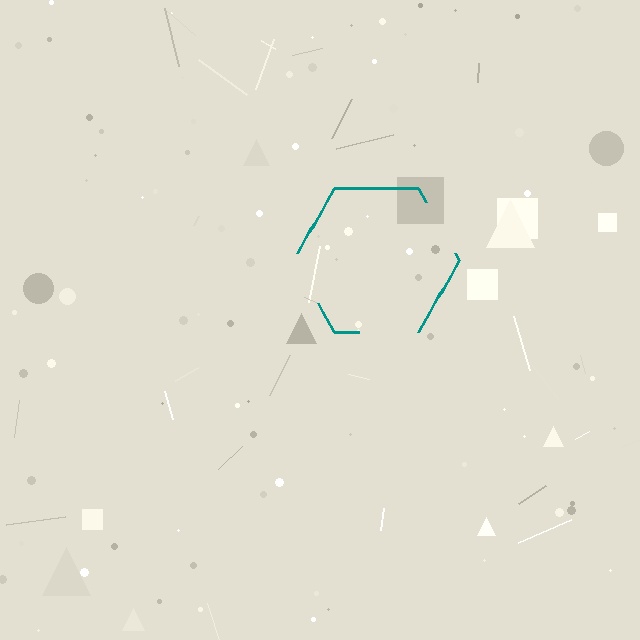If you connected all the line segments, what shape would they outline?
They would outline a hexagon.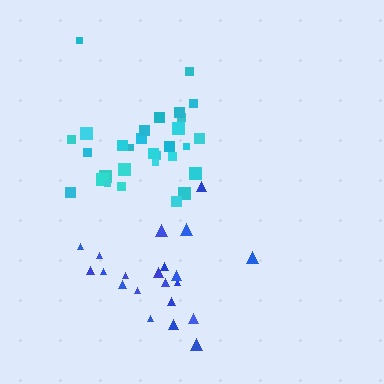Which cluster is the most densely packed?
Cyan.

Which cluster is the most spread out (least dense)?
Blue.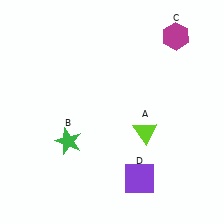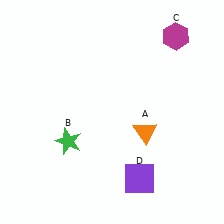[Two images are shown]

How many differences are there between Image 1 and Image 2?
There is 1 difference between the two images.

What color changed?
The triangle (A) changed from lime in Image 1 to orange in Image 2.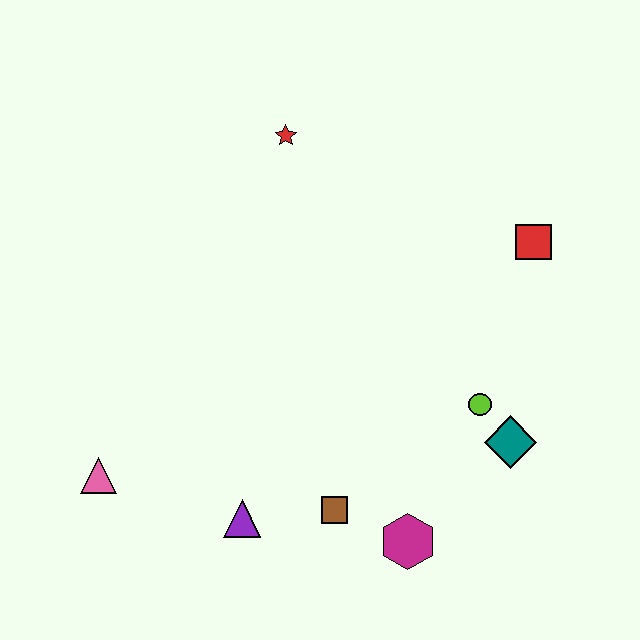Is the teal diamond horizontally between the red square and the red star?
Yes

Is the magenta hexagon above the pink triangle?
No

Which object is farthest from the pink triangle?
The red square is farthest from the pink triangle.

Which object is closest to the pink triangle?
The purple triangle is closest to the pink triangle.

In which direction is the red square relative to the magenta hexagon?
The red square is above the magenta hexagon.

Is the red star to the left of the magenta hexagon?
Yes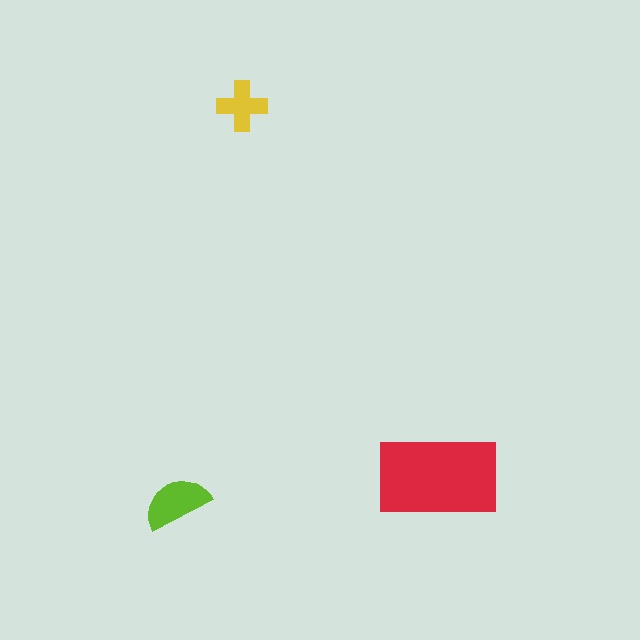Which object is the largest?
The red rectangle.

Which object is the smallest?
The yellow cross.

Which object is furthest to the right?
The red rectangle is rightmost.